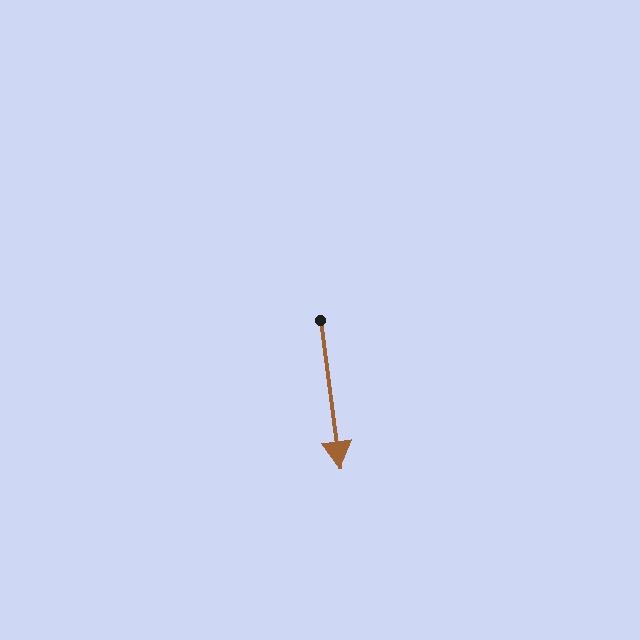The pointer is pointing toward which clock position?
Roughly 6 o'clock.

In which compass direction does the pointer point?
South.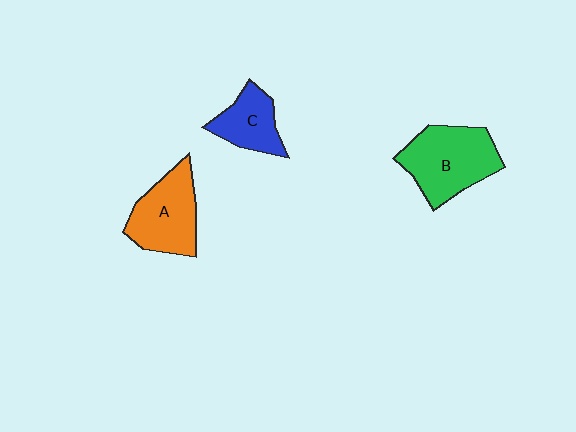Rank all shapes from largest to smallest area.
From largest to smallest: B (green), A (orange), C (blue).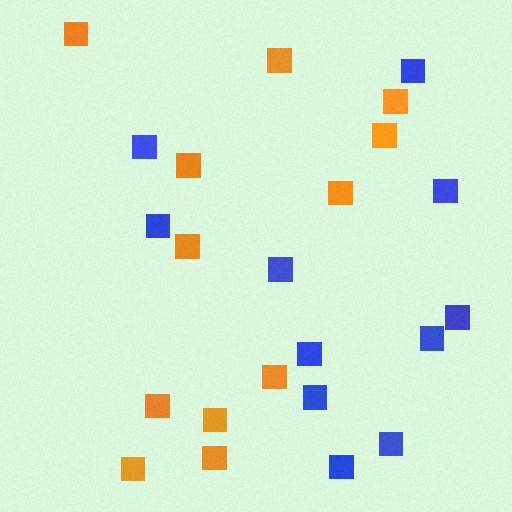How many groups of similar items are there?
There are 2 groups: one group of orange squares (12) and one group of blue squares (11).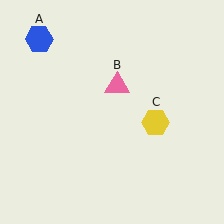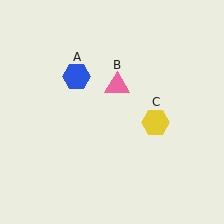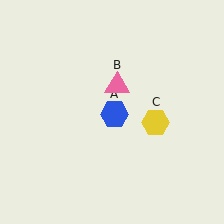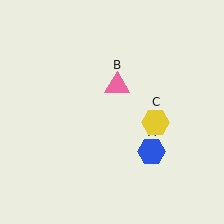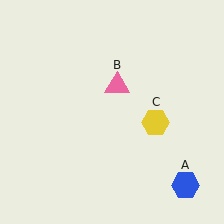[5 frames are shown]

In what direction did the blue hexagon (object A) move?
The blue hexagon (object A) moved down and to the right.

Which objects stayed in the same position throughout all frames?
Pink triangle (object B) and yellow hexagon (object C) remained stationary.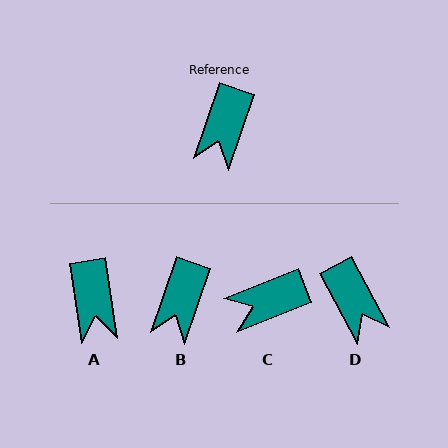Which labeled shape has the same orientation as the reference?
B.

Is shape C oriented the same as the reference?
No, it is off by about 50 degrees.